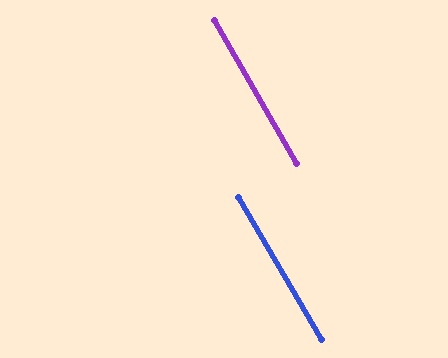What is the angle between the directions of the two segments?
Approximately 0 degrees.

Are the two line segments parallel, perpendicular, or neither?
Parallel — their directions differ by only 0.4°.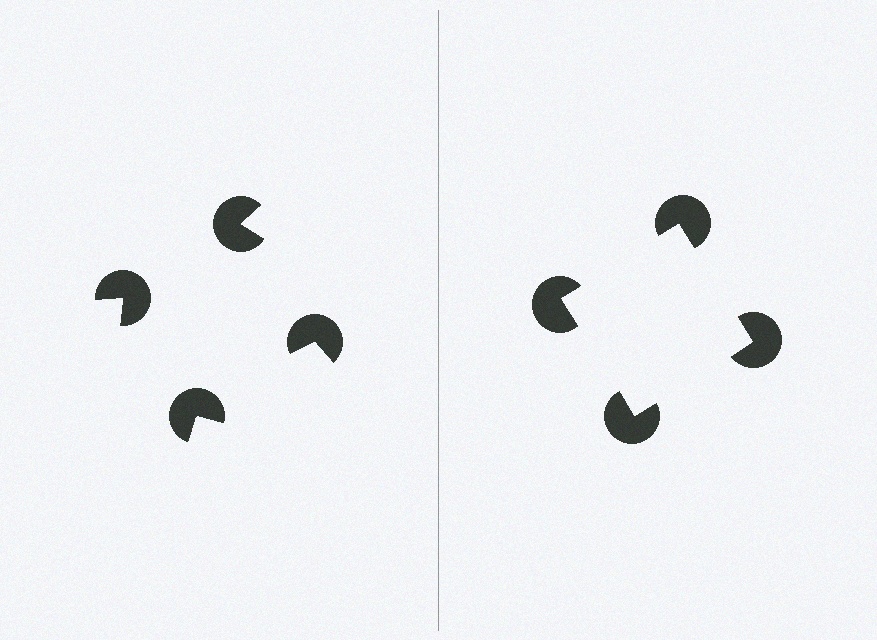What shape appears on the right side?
An illusory square.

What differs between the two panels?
The pac-man discs are positioned identically on both sides; only the wedge orientations differ. On the right they align to a square; on the left they are misaligned.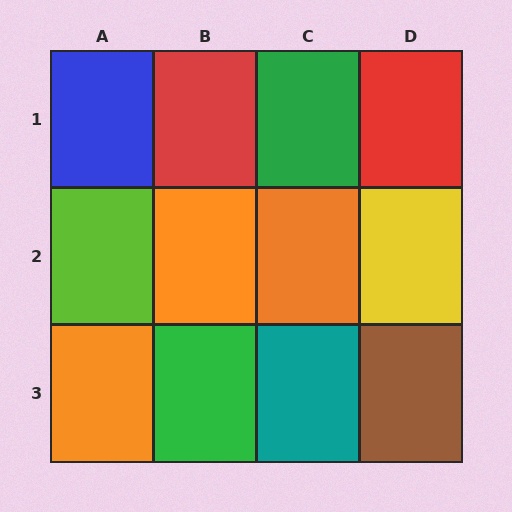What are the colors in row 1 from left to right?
Blue, red, green, red.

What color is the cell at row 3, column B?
Green.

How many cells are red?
2 cells are red.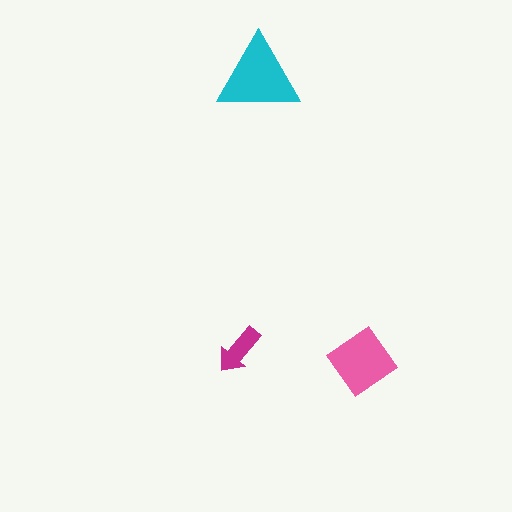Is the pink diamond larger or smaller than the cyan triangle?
Smaller.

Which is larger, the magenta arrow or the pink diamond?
The pink diamond.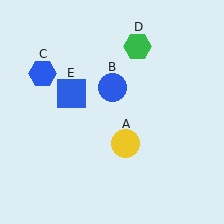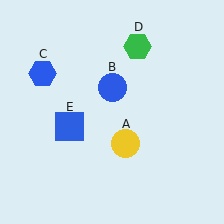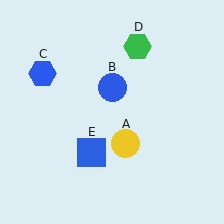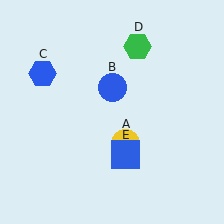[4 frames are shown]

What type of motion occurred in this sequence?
The blue square (object E) rotated counterclockwise around the center of the scene.